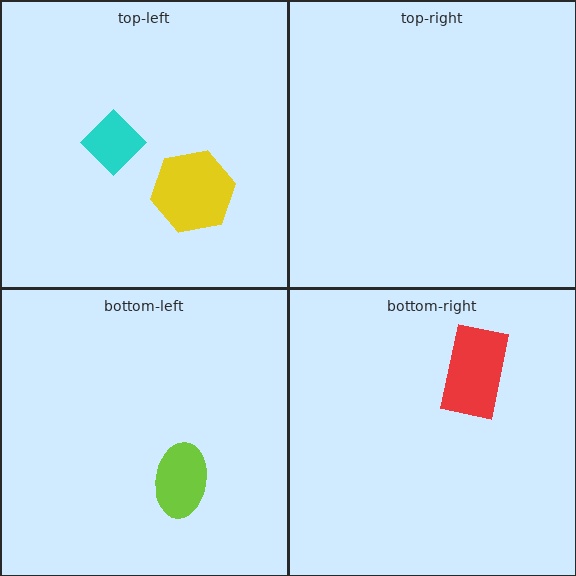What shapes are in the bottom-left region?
The lime ellipse.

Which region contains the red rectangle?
The bottom-right region.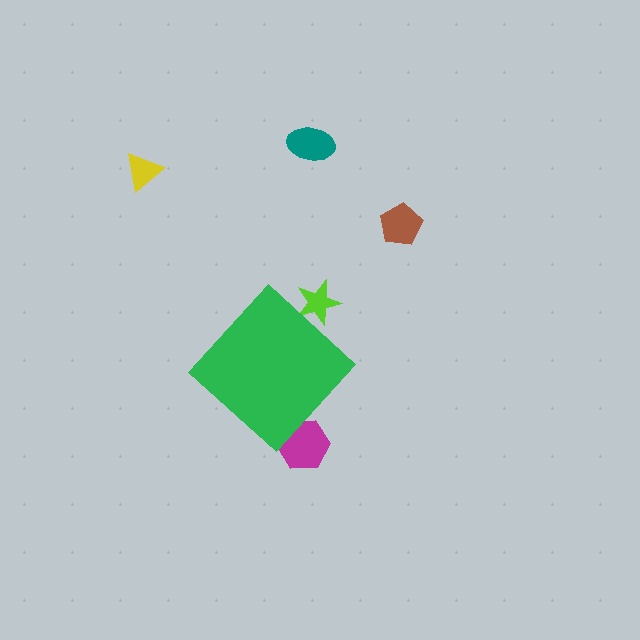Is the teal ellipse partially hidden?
No, the teal ellipse is fully visible.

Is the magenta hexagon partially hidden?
Yes, the magenta hexagon is partially hidden behind the green diamond.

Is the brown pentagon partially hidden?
No, the brown pentagon is fully visible.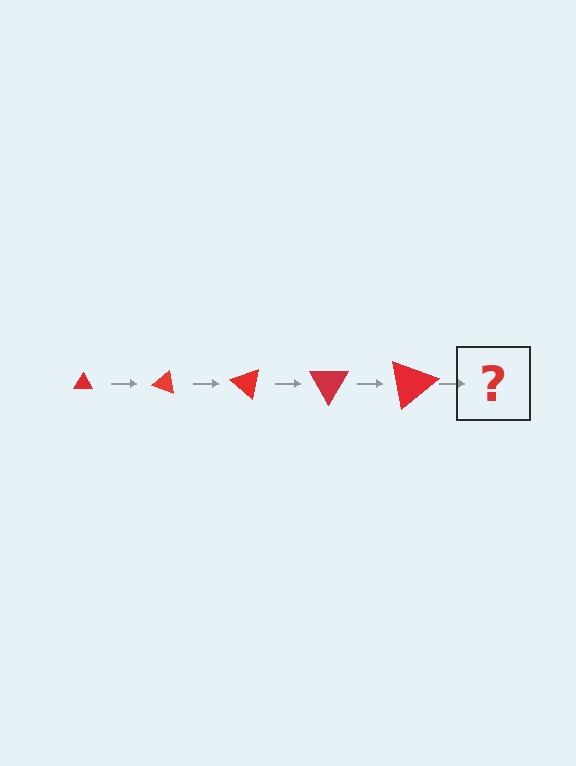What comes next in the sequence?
The next element should be a triangle, larger than the previous one and rotated 100 degrees from the start.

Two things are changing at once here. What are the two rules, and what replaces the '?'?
The two rules are that the triangle grows larger each step and it rotates 20 degrees each step. The '?' should be a triangle, larger than the previous one and rotated 100 degrees from the start.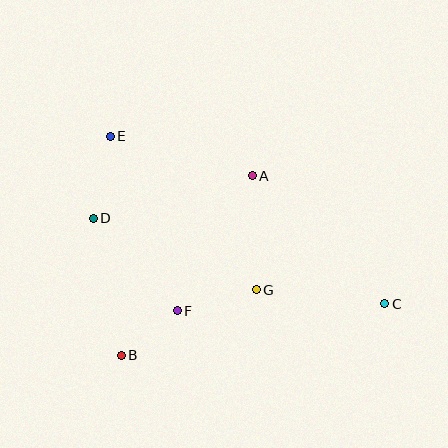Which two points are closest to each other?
Points B and F are closest to each other.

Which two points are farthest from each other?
Points C and E are farthest from each other.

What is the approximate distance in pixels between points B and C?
The distance between B and C is approximately 268 pixels.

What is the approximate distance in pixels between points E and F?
The distance between E and F is approximately 187 pixels.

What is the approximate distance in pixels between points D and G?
The distance between D and G is approximately 178 pixels.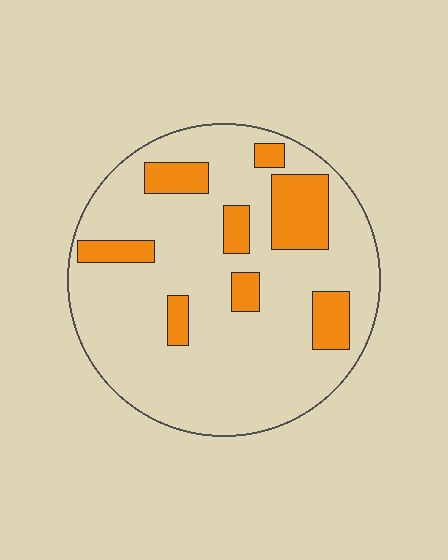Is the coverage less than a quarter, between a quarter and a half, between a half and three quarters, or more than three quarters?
Less than a quarter.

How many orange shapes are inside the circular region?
8.